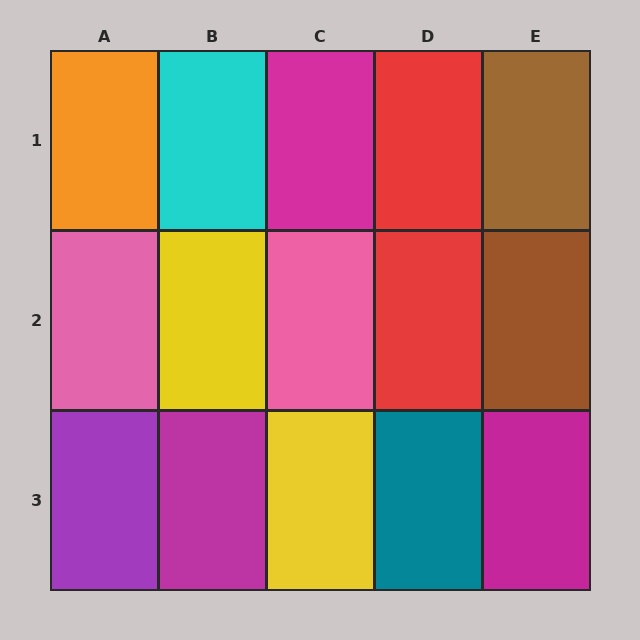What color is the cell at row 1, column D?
Red.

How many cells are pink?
2 cells are pink.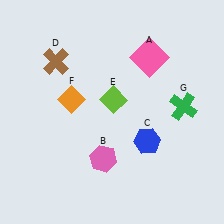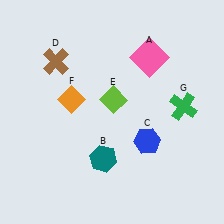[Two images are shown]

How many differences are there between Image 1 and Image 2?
There is 1 difference between the two images.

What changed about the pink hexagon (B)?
In Image 1, B is pink. In Image 2, it changed to teal.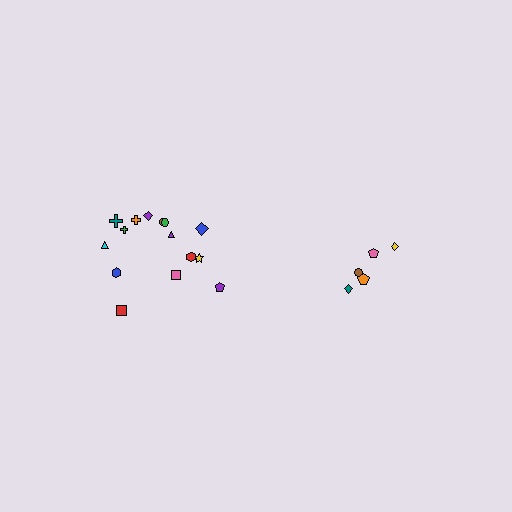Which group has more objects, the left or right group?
The left group.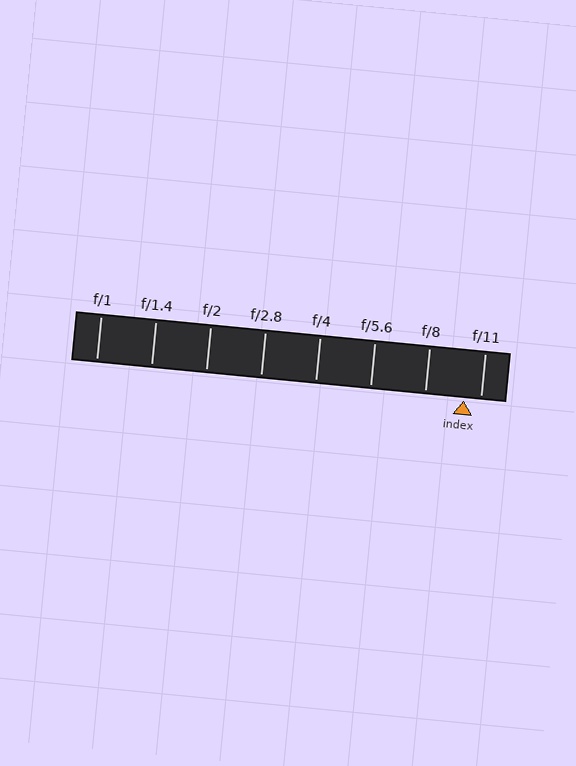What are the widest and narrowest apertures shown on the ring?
The widest aperture shown is f/1 and the narrowest is f/11.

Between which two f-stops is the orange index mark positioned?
The index mark is between f/8 and f/11.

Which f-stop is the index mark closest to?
The index mark is closest to f/11.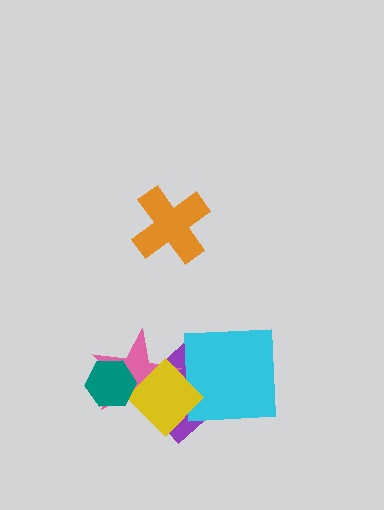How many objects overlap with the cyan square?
2 objects overlap with the cyan square.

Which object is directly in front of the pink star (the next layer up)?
The yellow diamond is directly in front of the pink star.